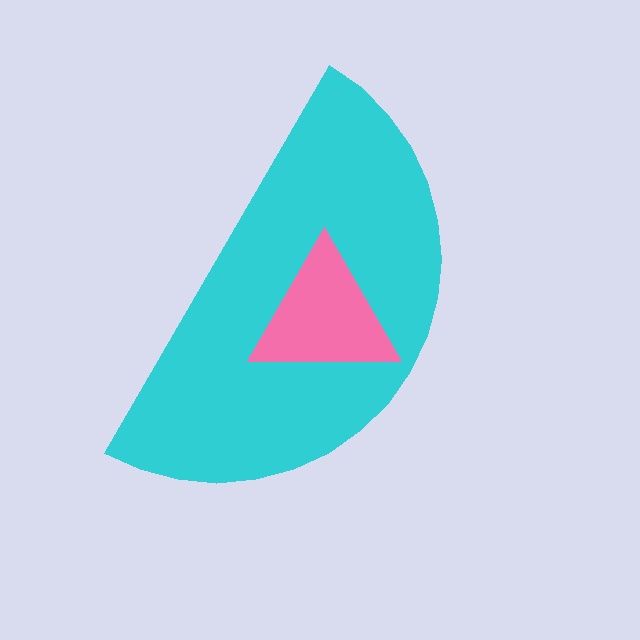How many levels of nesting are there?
2.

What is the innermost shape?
The pink triangle.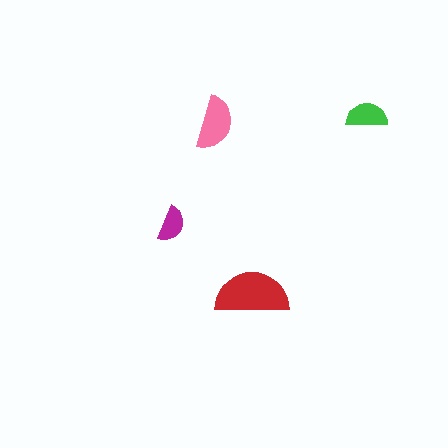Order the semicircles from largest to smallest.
the red one, the pink one, the green one, the magenta one.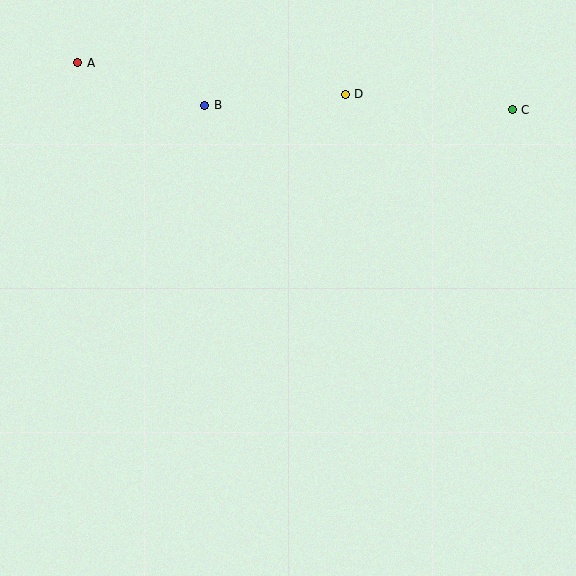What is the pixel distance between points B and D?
The distance between B and D is 141 pixels.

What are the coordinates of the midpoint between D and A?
The midpoint between D and A is at (212, 79).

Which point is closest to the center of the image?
Point B at (205, 105) is closest to the center.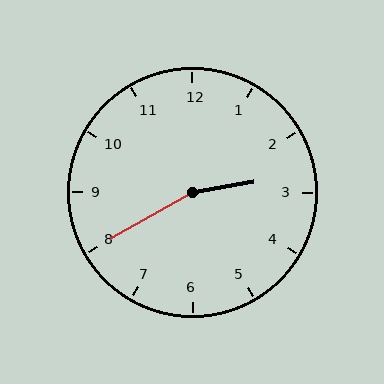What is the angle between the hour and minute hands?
Approximately 160 degrees.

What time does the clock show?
2:40.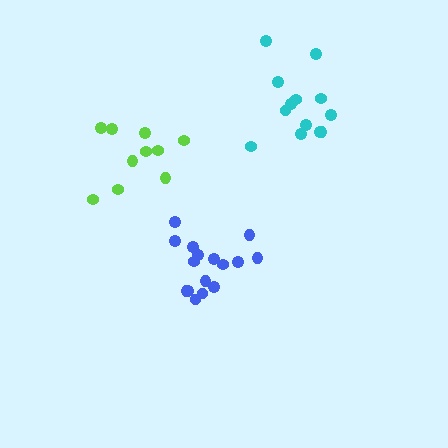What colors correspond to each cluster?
The clusters are colored: cyan, blue, lime.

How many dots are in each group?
Group 1: 13 dots, Group 2: 16 dots, Group 3: 10 dots (39 total).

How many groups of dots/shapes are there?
There are 3 groups.